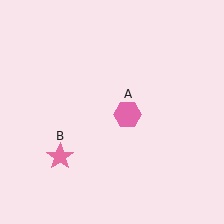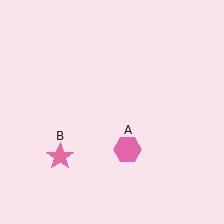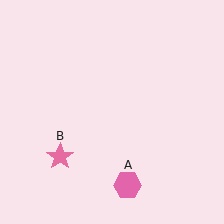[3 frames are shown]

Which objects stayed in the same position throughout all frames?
Pink star (object B) remained stationary.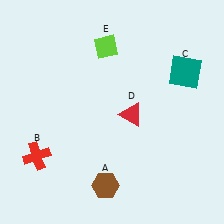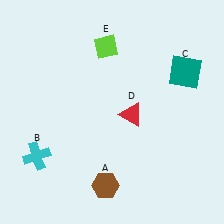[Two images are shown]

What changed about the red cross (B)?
In Image 1, B is red. In Image 2, it changed to cyan.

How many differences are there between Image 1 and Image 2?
There is 1 difference between the two images.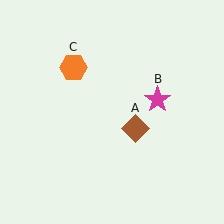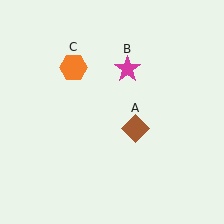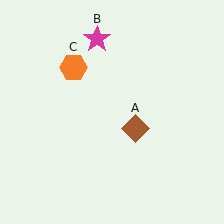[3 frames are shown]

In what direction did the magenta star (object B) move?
The magenta star (object B) moved up and to the left.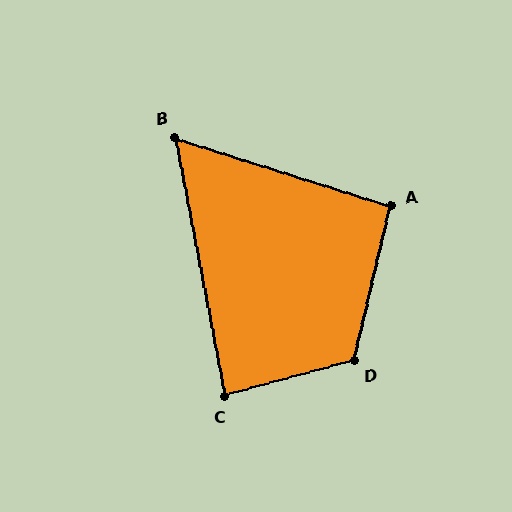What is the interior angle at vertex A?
Approximately 94 degrees (approximately right).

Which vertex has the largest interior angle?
D, at approximately 119 degrees.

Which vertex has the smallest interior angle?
B, at approximately 61 degrees.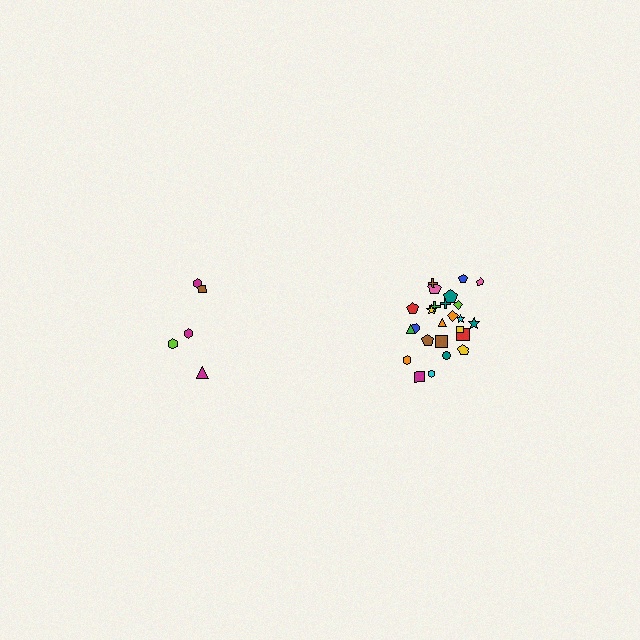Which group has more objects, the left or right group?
The right group.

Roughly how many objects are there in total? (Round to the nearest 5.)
Roughly 30 objects in total.